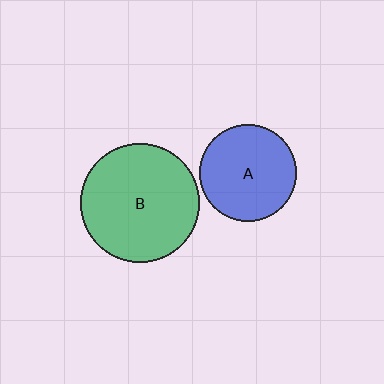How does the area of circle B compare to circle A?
Approximately 1.5 times.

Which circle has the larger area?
Circle B (green).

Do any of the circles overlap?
No, none of the circles overlap.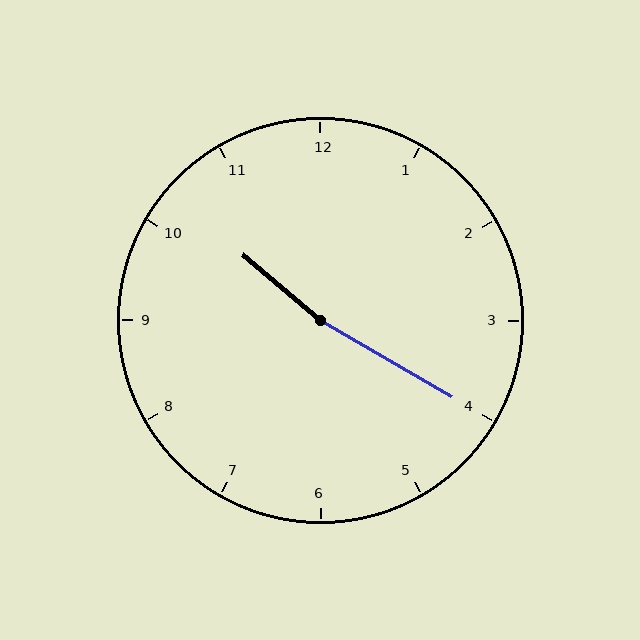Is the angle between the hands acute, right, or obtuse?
It is obtuse.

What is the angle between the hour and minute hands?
Approximately 170 degrees.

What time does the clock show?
10:20.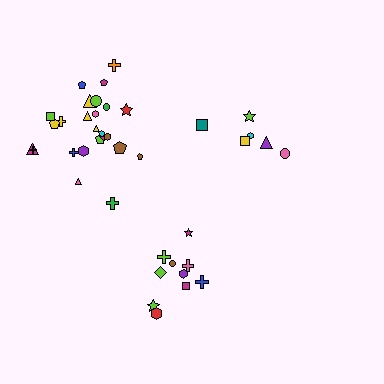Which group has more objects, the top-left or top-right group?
The top-left group.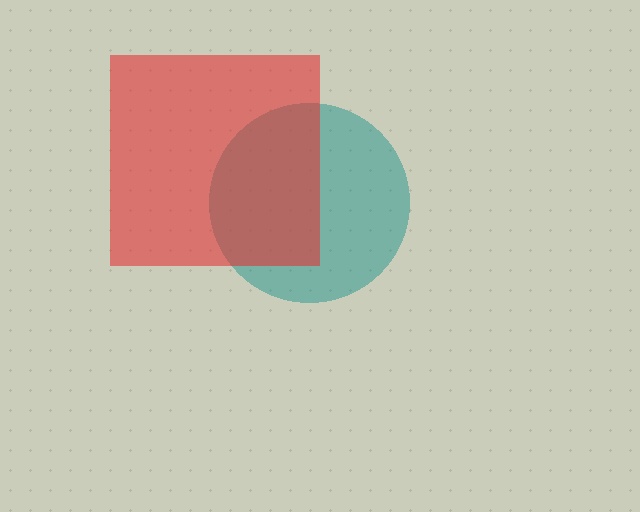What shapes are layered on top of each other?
The layered shapes are: a teal circle, a red square.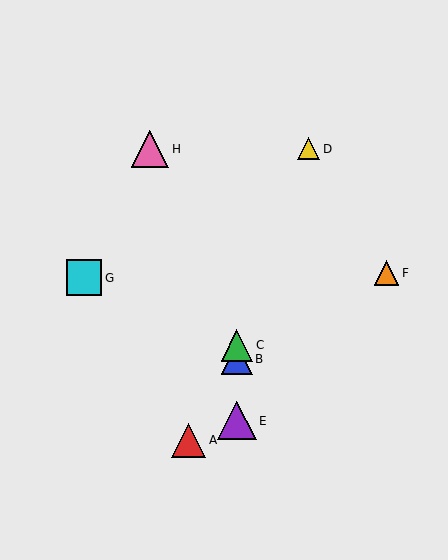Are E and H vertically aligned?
No, E is at x≈237 and H is at x≈150.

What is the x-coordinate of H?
Object H is at x≈150.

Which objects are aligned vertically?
Objects B, C, E are aligned vertically.